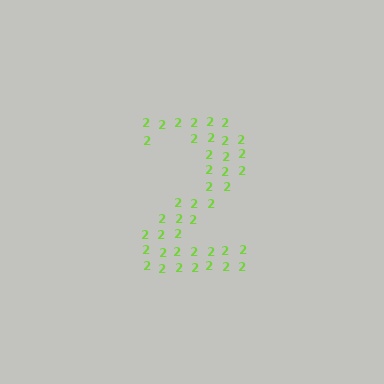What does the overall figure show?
The overall figure shows the digit 2.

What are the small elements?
The small elements are digit 2's.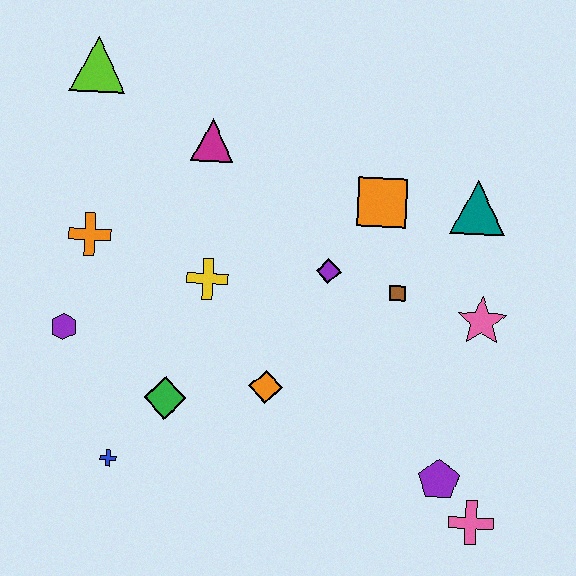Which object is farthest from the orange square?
The blue cross is farthest from the orange square.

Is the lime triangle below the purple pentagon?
No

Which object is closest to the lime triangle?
The magenta triangle is closest to the lime triangle.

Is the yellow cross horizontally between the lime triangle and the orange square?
Yes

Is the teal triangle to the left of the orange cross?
No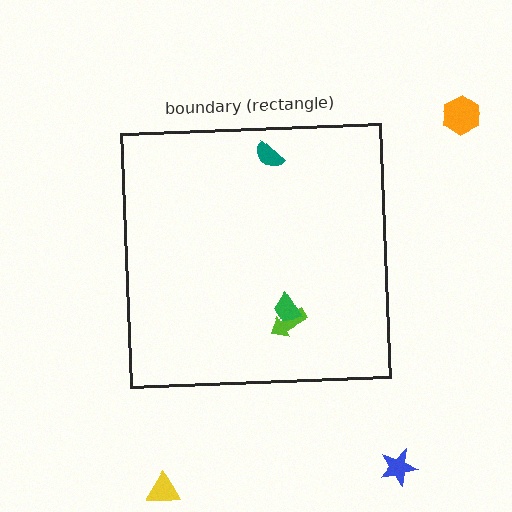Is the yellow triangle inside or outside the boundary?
Outside.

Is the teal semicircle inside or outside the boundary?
Inside.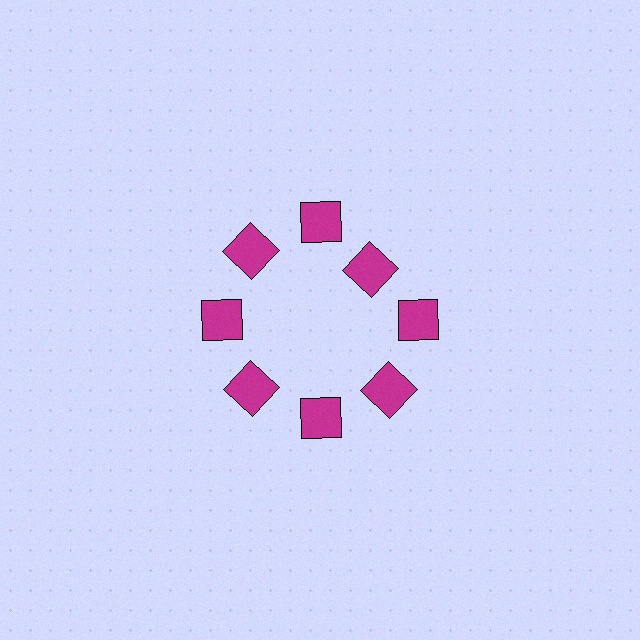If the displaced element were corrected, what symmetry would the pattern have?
It would have 8-fold rotational symmetry — the pattern would map onto itself every 45 degrees.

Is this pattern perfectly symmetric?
No. The 8 magenta squares are arranged in a ring, but one element near the 2 o'clock position is pulled inward toward the center, breaking the 8-fold rotational symmetry.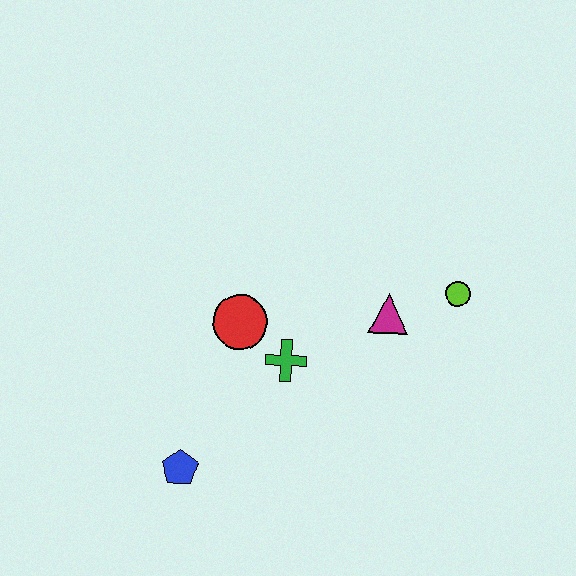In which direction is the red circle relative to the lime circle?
The red circle is to the left of the lime circle.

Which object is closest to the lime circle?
The magenta triangle is closest to the lime circle.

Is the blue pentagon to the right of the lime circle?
No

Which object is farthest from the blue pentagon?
The lime circle is farthest from the blue pentagon.